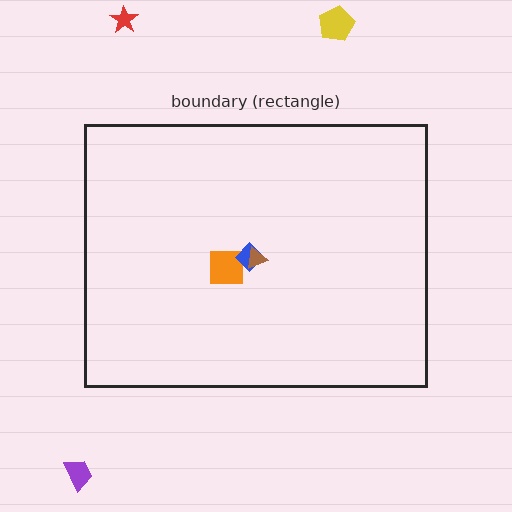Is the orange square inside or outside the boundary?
Inside.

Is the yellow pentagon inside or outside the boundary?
Outside.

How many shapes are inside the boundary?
3 inside, 3 outside.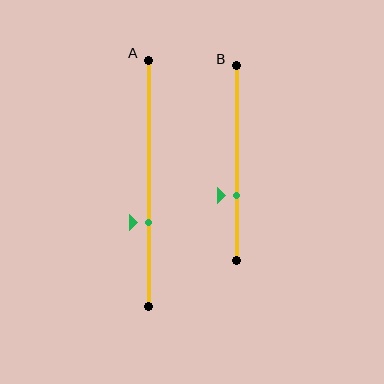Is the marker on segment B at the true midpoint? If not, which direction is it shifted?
No, the marker on segment B is shifted downward by about 17% of the segment length.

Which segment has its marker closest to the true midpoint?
Segment A has its marker closest to the true midpoint.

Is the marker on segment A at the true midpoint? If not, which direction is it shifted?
No, the marker on segment A is shifted downward by about 16% of the segment length.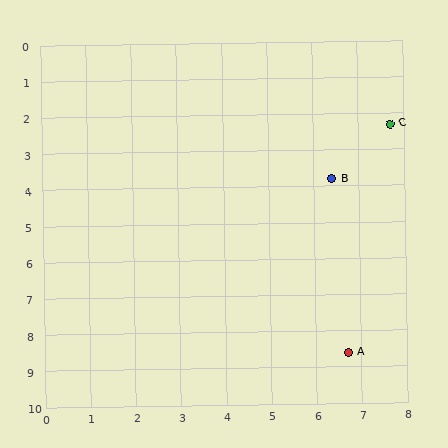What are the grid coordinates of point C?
Point C is at approximately (7.7, 2.3).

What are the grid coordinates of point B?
Point B is at approximately (6.4, 3.8).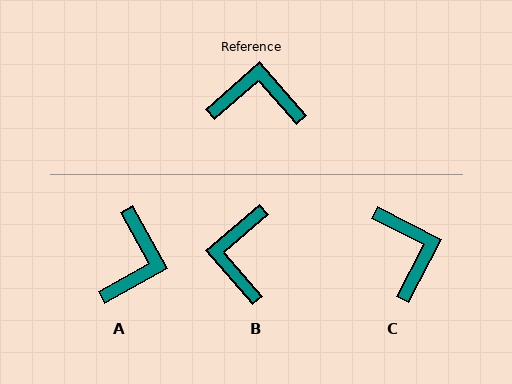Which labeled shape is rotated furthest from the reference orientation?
A, about 102 degrees away.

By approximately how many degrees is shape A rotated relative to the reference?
Approximately 102 degrees clockwise.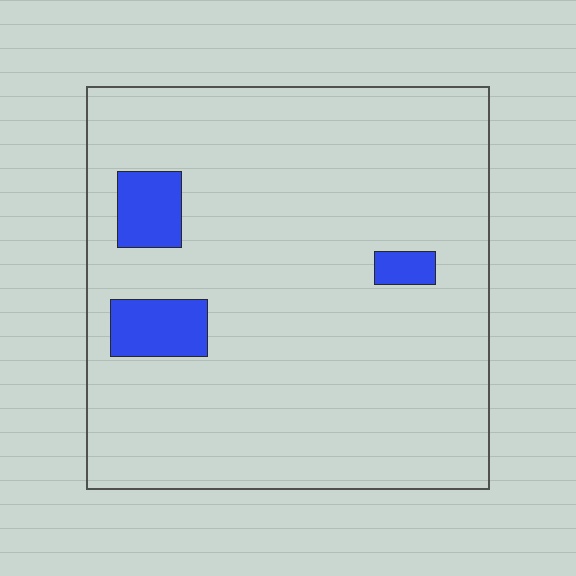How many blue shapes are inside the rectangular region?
3.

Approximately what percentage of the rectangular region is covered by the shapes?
Approximately 10%.